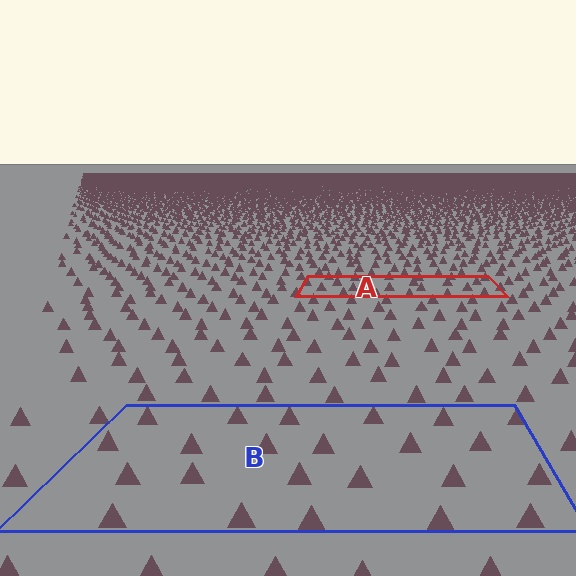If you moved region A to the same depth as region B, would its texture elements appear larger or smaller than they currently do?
They would appear larger. At a closer depth, the same texture elements are projected at a bigger on-screen size.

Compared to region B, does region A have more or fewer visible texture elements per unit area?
Region A has more texture elements per unit area — they are packed more densely because it is farther away.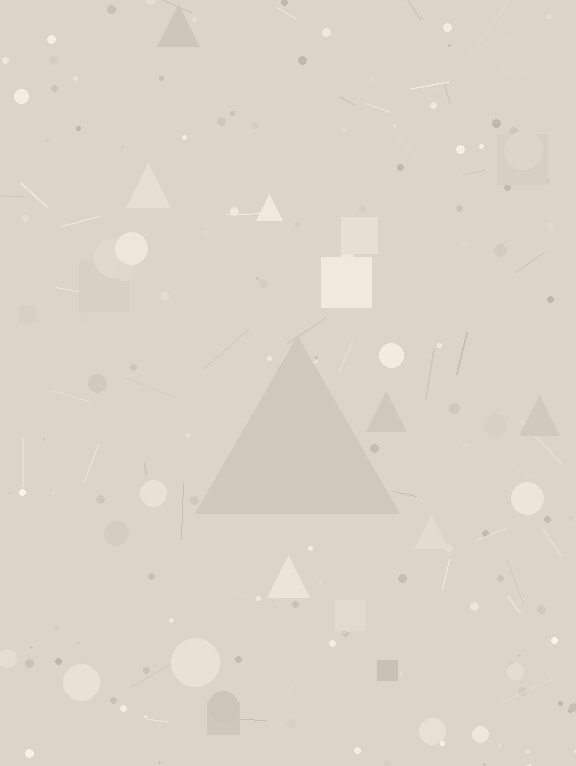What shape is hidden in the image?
A triangle is hidden in the image.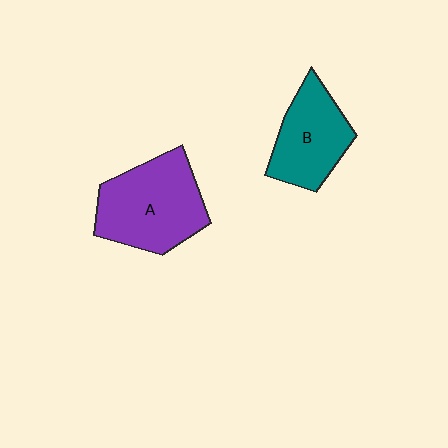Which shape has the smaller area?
Shape B (teal).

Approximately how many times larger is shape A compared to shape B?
Approximately 1.3 times.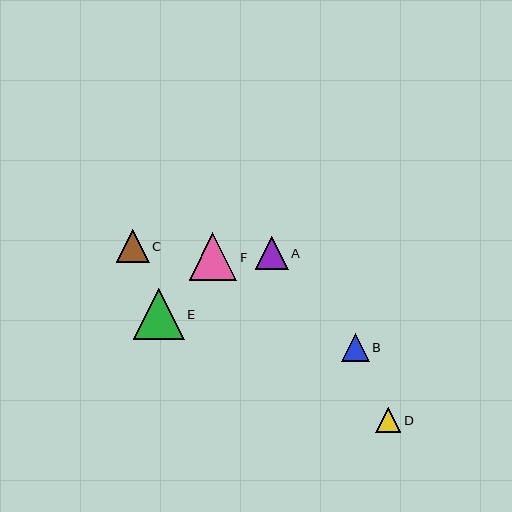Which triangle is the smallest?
Triangle D is the smallest with a size of approximately 25 pixels.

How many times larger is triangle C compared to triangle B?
Triangle C is approximately 1.2 times the size of triangle B.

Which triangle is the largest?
Triangle E is the largest with a size of approximately 50 pixels.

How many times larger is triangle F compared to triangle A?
Triangle F is approximately 1.5 times the size of triangle A.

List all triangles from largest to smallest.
From largest to smallest: E, F, A, C, B, D.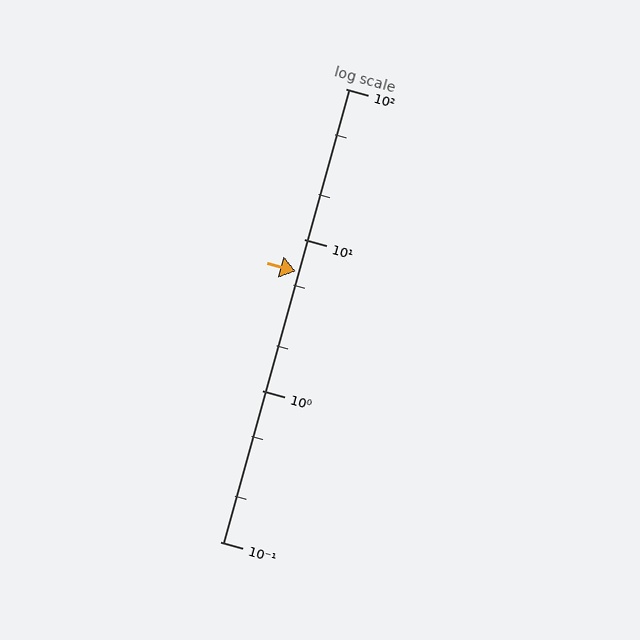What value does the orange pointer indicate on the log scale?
The pointer indicates approximately 6.2.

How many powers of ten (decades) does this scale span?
The scale spans 3 decades, from 0.1 to 100.